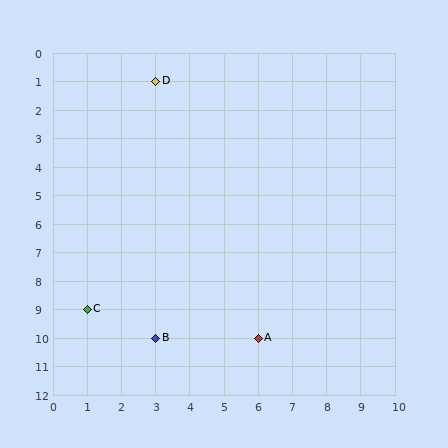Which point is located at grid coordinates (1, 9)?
Point C is at (1, 9).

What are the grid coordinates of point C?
Point C is at grid coordinates (1, 9).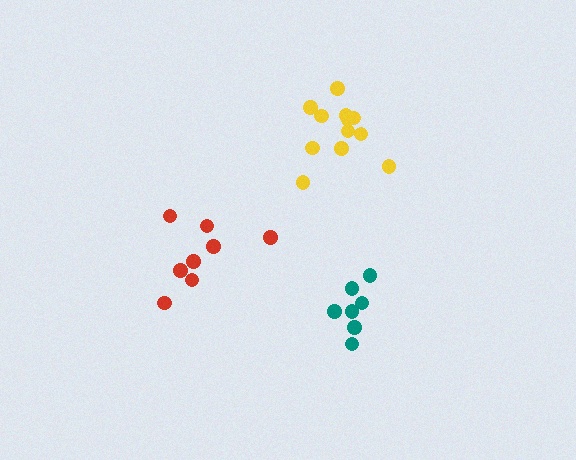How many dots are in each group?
Group 1: 8 dots, Group 2: 7 dots, Group 3: 12 dots (27 total).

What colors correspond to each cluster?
The clusters are colored: red, teal, yellow.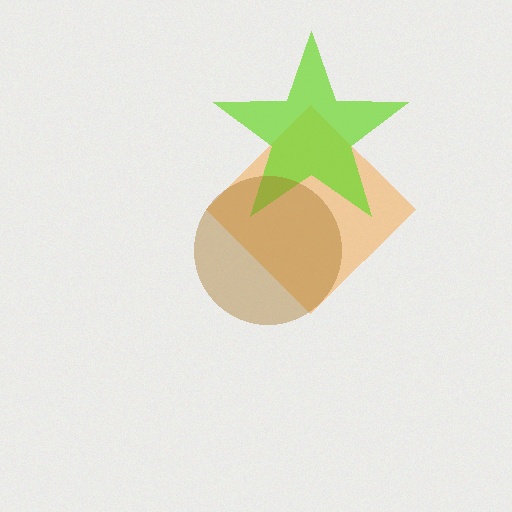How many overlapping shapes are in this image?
There are 3 overlapping shapes in the image.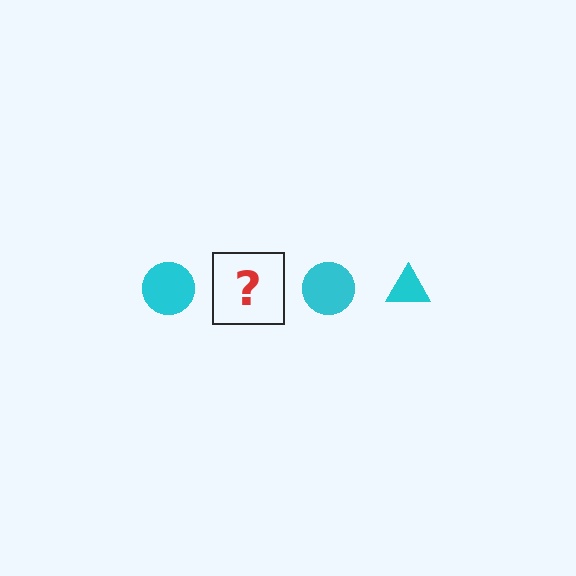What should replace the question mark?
The question mark should be replaced with a cyan triangle.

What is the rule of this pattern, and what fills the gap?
The rule is that the pattern cycles through circle, triangle shapes in cyan. The gap should be filled with a cyan triangle.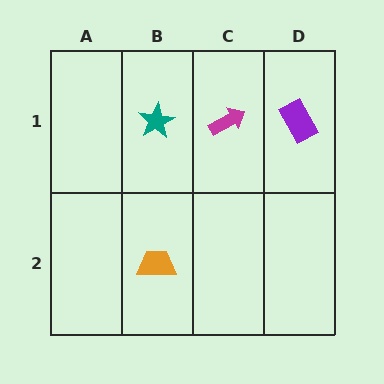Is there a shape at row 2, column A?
No, that cell is empty.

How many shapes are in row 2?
1 shape.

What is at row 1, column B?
A teal star.